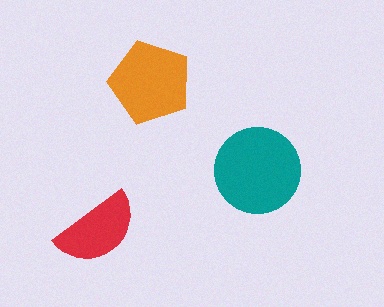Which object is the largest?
The teal circle.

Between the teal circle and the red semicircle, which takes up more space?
The teal circle.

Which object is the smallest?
The red semicircle.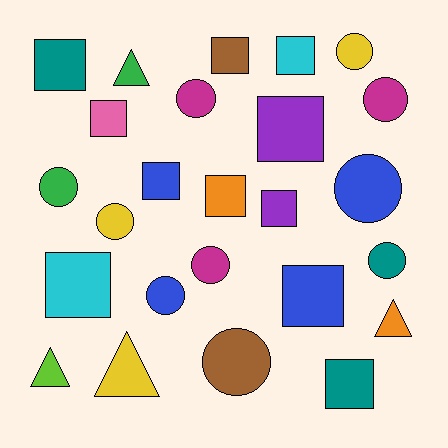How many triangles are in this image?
There are 4 triangles.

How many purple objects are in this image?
There are 2 purple objects.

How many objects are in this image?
There are 25 objects.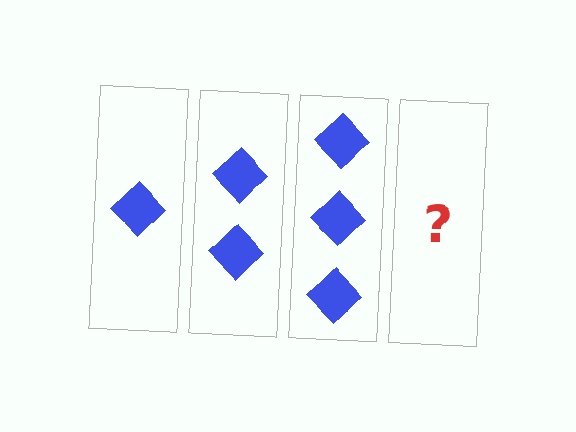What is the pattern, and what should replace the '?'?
The pattern is that each step adds one more diamond. The '?' should be 4 diamonds.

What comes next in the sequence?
The next element should be 4 diamonds.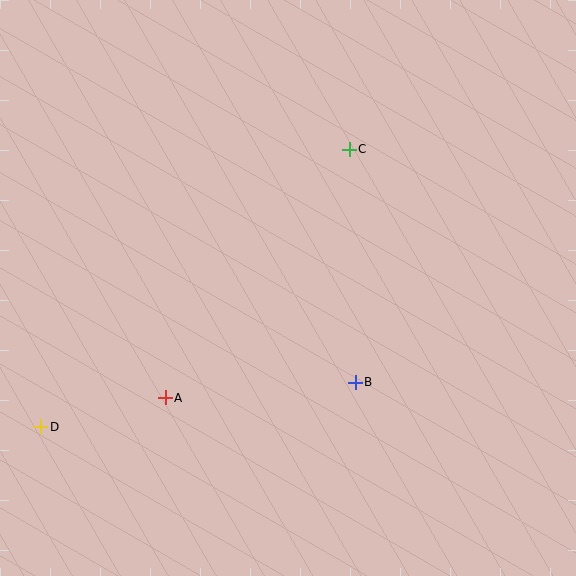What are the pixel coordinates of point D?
Point D is at (41, 427).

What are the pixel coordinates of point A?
Point A is at (165, 398).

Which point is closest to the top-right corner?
Point C is closest to the top-right corner.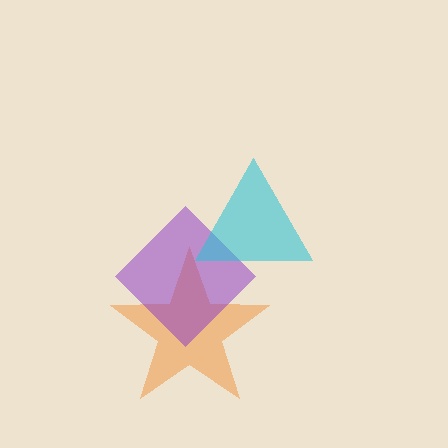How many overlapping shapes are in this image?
There are 3 overlapping shapes in the image.